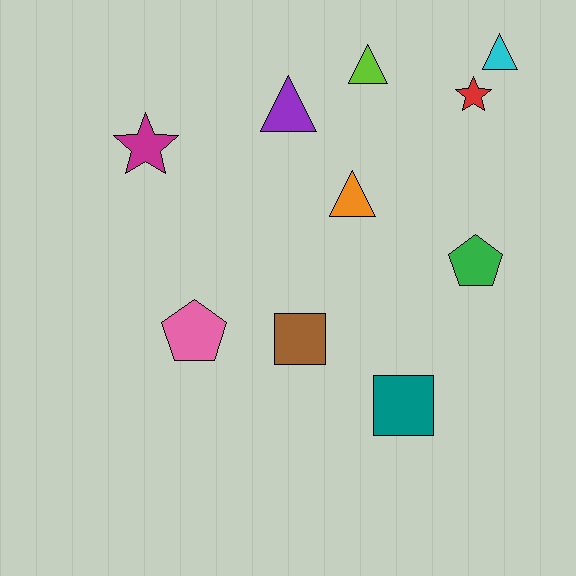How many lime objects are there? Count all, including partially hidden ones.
There is 1 lime object.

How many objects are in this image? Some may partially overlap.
There are 10 objects.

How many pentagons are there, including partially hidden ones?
There are 2 pentagons.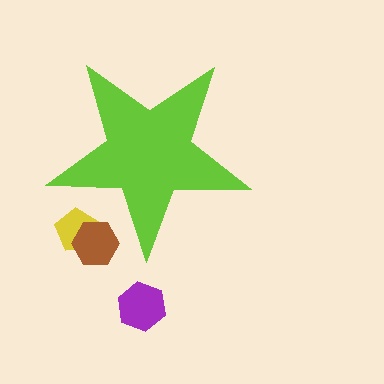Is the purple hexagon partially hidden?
No, the purple hexagon is fully visible.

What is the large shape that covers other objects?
A lime star.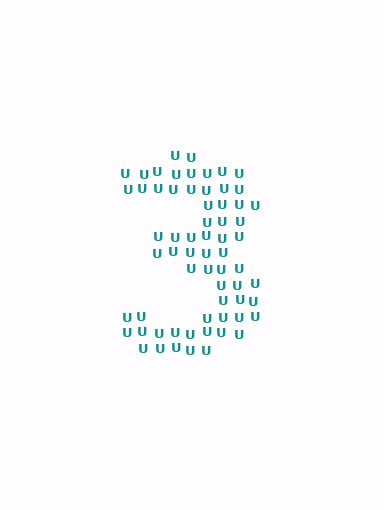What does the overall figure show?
The overall figure shows the digit 3.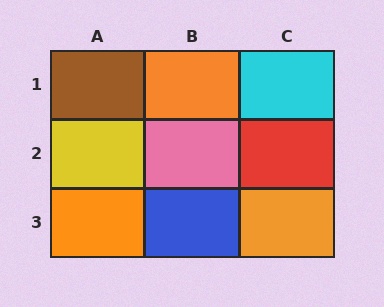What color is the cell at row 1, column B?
Orange.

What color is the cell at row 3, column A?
Orange.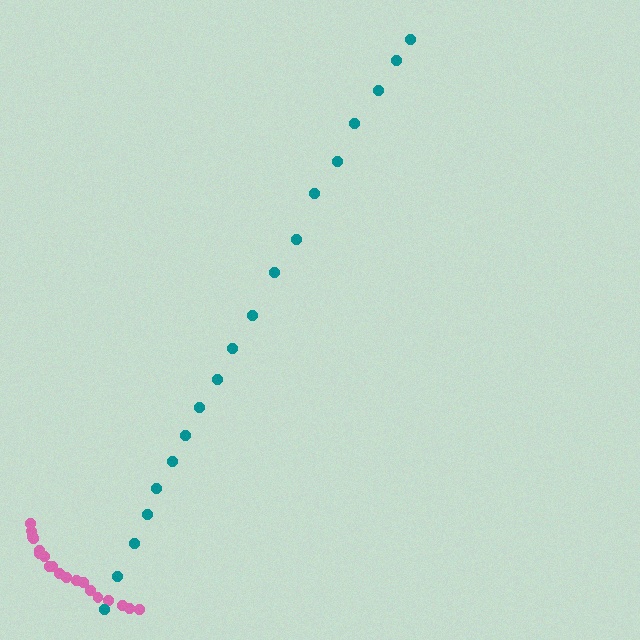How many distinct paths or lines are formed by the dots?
There are 2 distinct paths.